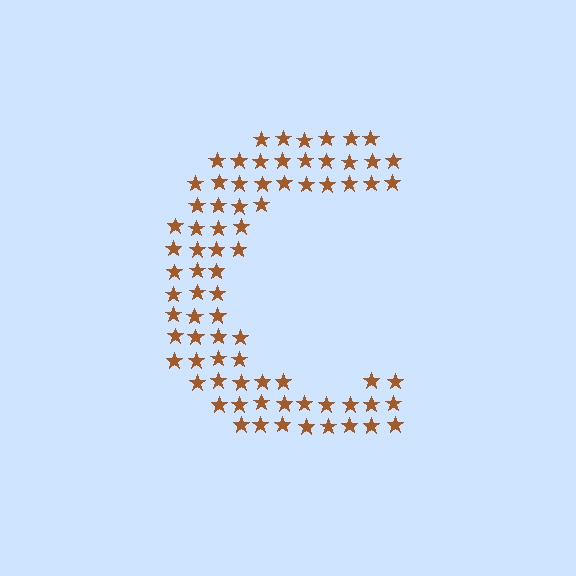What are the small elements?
The small elements are stars.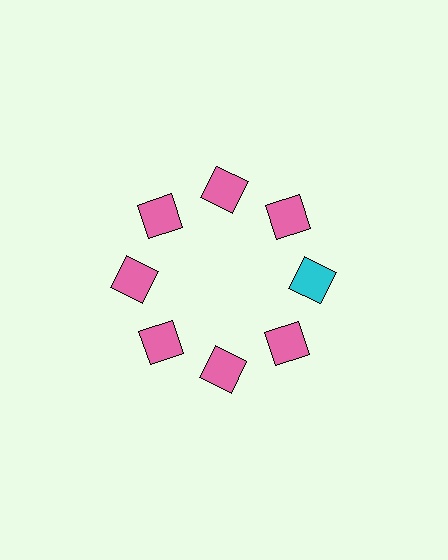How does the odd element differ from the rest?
It has a different color: cyan instead of pink.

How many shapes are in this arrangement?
There are 8 shapes arranged in a ring pattern.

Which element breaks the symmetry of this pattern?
The cyan square at roughly the 3 o'clock position breaks the symmetry. All other shapes are pink squares.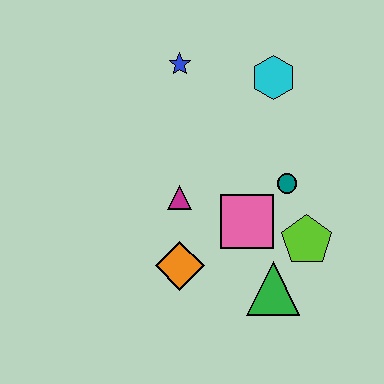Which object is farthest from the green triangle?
The blue star is farthest from the green triangle.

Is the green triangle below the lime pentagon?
Yes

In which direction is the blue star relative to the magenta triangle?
The blue star is above the magenta triangle.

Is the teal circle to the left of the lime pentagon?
Yes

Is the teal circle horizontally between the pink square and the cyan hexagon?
No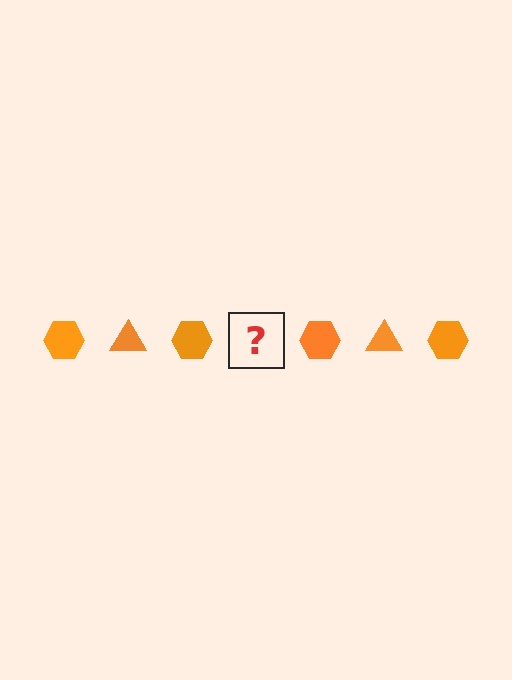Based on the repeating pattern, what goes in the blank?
The blank should be an orange triangle.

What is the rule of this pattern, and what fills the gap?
The rule is that the pattern cycles through hexagon, triangle shapes in orange. The gap should be filled with an orange triangle.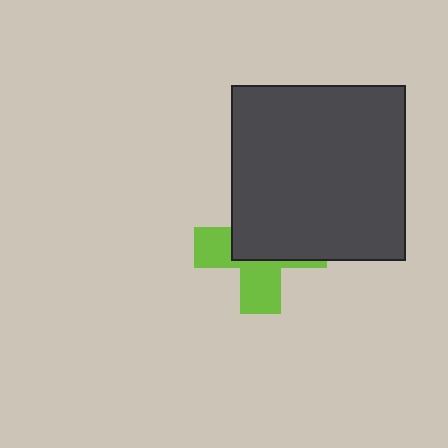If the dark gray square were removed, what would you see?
You would see the complete lime cross.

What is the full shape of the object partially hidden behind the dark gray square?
The partially hidden object is a lime cross.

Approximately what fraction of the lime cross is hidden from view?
Roughly 56% of the lime cross is hidden behind the dark gray square.